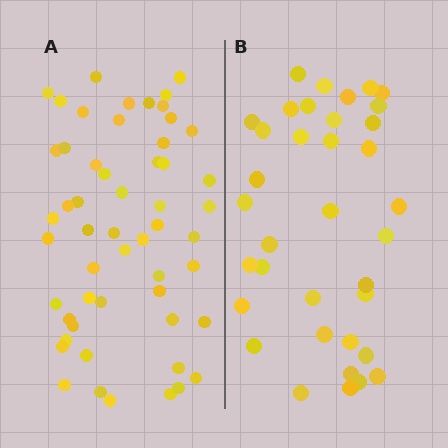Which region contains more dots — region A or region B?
Region A (the left region) has more dots.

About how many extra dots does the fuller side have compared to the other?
Region A has approximately 20 more dots than region B.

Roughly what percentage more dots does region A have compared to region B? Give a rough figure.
About 50% more.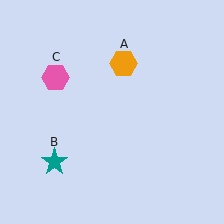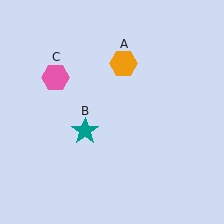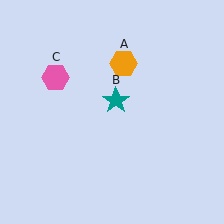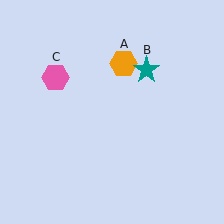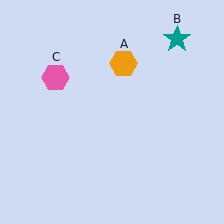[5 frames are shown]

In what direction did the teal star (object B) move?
The teal star (object B) moved up and to the right.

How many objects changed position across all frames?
1 object changed position: teal star (object B).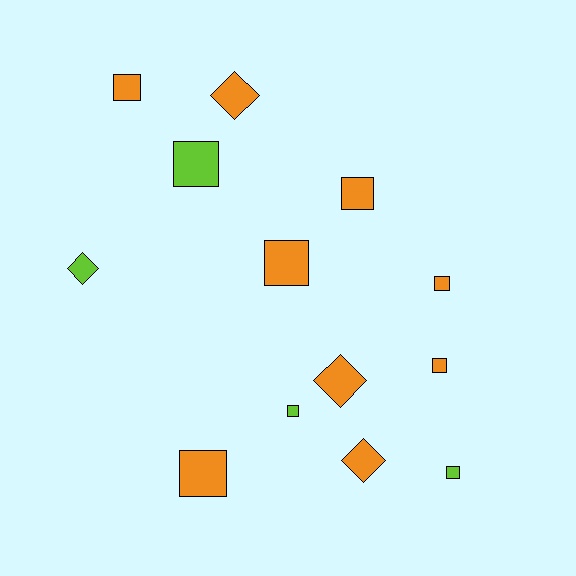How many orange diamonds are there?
There are 3 orange diamonds.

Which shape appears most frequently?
Square, with 9 objects.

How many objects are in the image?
There are 13 objects.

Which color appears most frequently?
Orange, with 9 objects.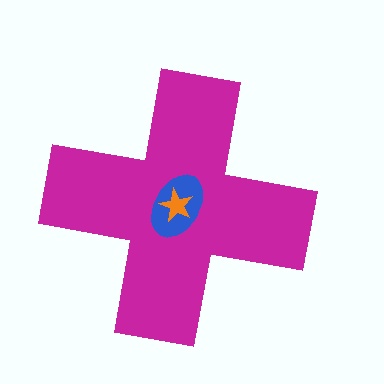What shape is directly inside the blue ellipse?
The orange star.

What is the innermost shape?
The orange star.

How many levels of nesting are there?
3.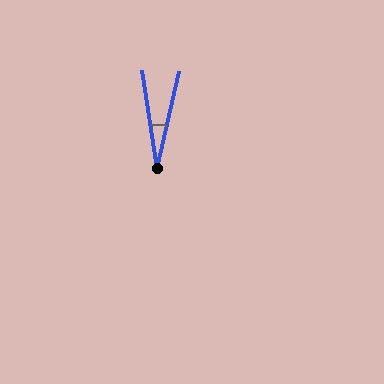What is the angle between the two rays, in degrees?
Approximately 21 degrees.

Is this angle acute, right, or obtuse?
It is acute.